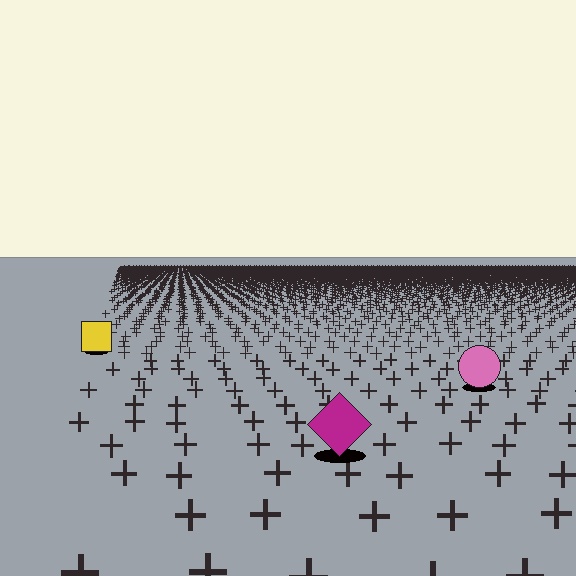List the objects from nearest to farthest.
From nearest to farthest: the magenta diamond, the pink circle, the yellow square.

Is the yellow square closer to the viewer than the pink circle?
No. The pink circle is closer — you can tell from the texture gradient: the ground texture is coarser near it.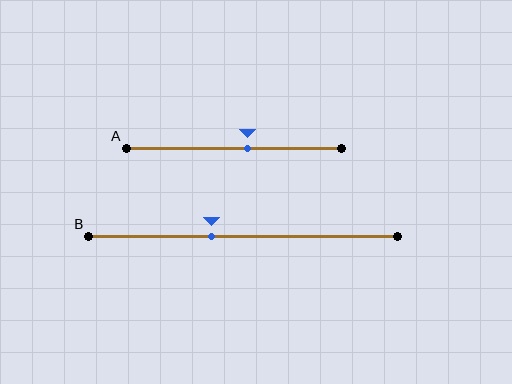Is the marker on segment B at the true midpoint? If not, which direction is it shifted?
No, the marker on segment B is shifted to the left by about 10% of the segment length.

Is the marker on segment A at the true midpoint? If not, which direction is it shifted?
No, the marker on segment A is shifted to the right by about 7% of the segment length.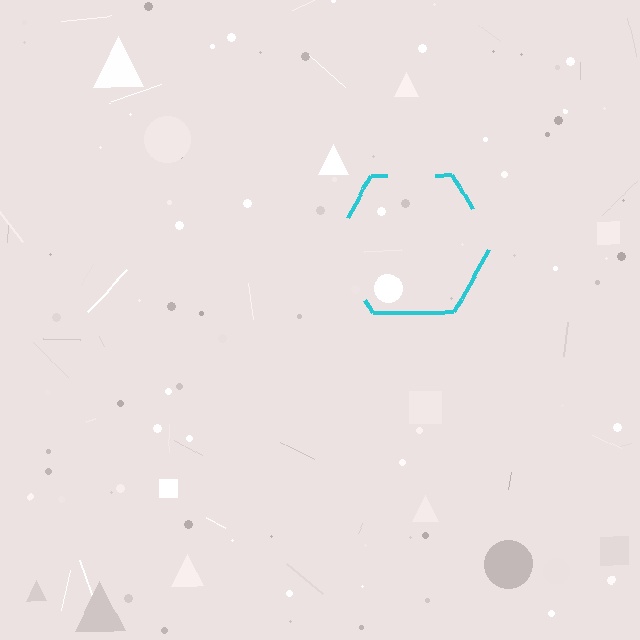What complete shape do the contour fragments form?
The contour fragments form a hexagon.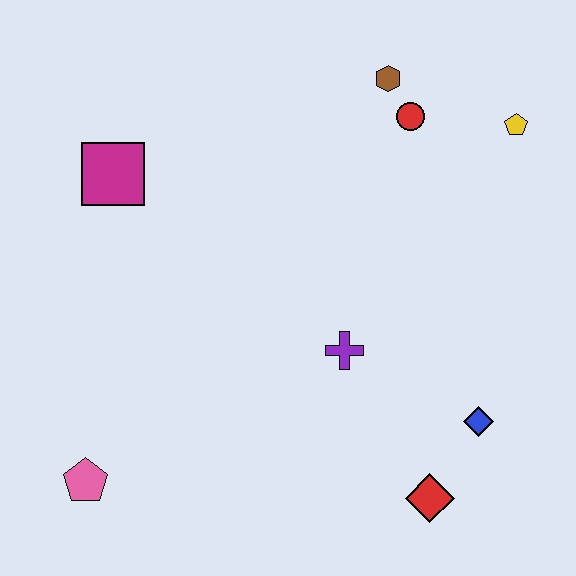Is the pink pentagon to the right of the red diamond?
No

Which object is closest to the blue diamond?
The red diamond is closest to the blue diamond.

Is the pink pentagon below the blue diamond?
Yes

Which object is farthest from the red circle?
The pink pentagon is farthest from the red circle.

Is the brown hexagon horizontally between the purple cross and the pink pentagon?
No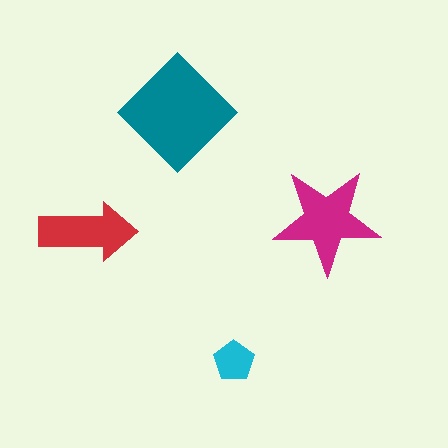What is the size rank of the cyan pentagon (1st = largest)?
4th.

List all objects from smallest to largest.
The cyan pentagon, the red arrow, the magenta star, the teal diamond.